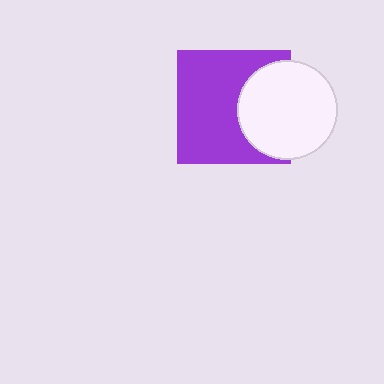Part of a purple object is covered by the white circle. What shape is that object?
It is a square.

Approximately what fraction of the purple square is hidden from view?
Roughly 34% of the purple square is hidden behind the white circle.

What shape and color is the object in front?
The object in front is a white circle.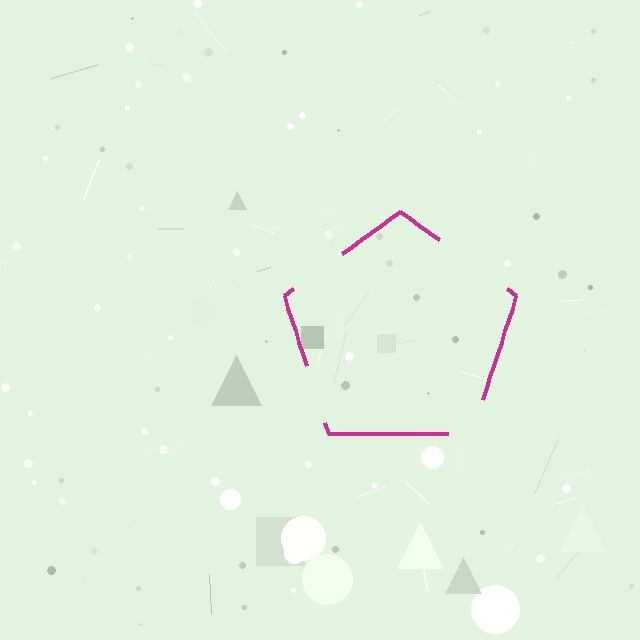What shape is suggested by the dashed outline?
The dashed outline suggests a pentagon.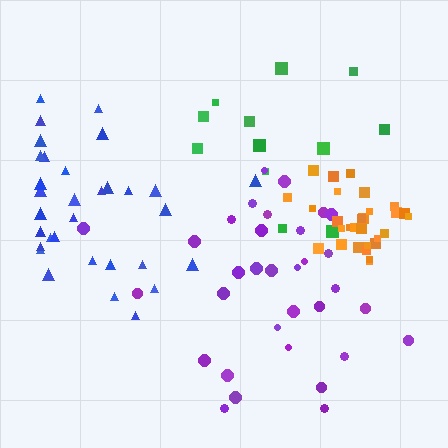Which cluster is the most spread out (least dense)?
Green.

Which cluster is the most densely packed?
Orange.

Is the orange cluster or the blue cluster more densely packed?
Orange.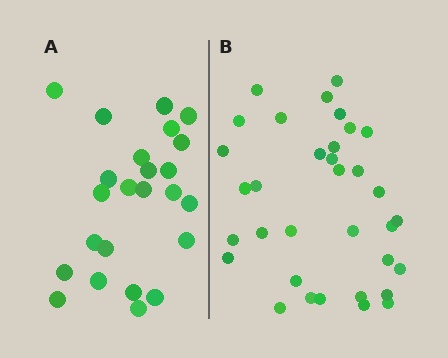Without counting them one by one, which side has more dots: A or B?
Region B (the right region) has more dots.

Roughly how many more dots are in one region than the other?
Region B has roughly 10 or so more dots than region A.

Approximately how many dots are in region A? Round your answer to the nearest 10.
About 20 dots. (The exact count is 24, which rounds to 20.)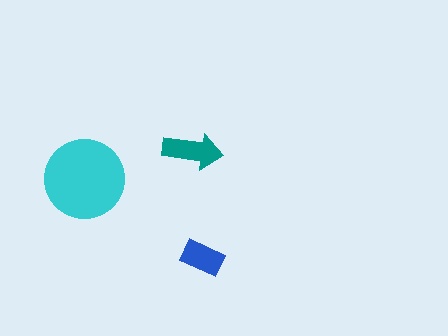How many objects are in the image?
There are 3 objects in the image.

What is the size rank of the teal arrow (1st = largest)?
2nd.